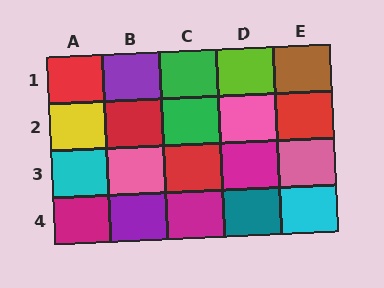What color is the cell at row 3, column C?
Red.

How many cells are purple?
2 cells are purple.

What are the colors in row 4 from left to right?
Magenta, purple, magenta, teal, cyan.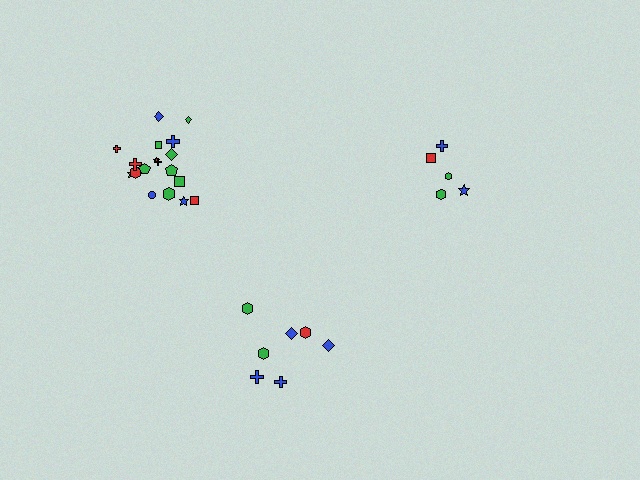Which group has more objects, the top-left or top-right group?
The top-left group.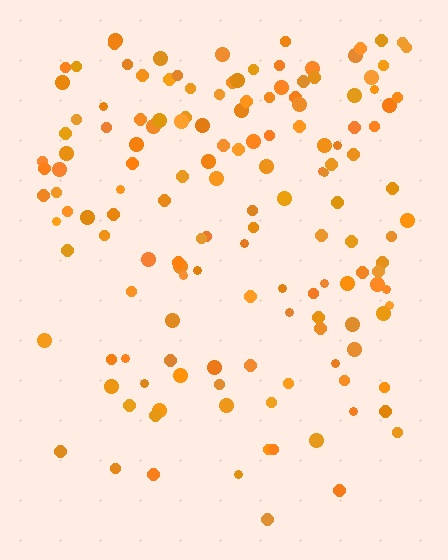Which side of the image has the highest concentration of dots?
The top.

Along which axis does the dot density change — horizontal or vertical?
Vertical.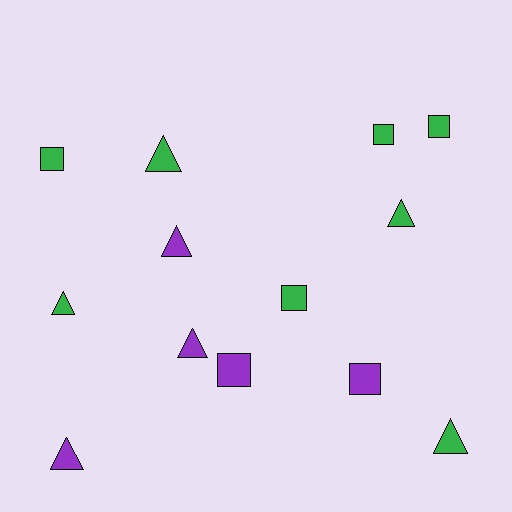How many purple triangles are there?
There are 3 purple triangles.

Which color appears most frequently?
Green, with 8 objects.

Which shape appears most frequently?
Triangle, with 7 objects.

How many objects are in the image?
There are 13 objects.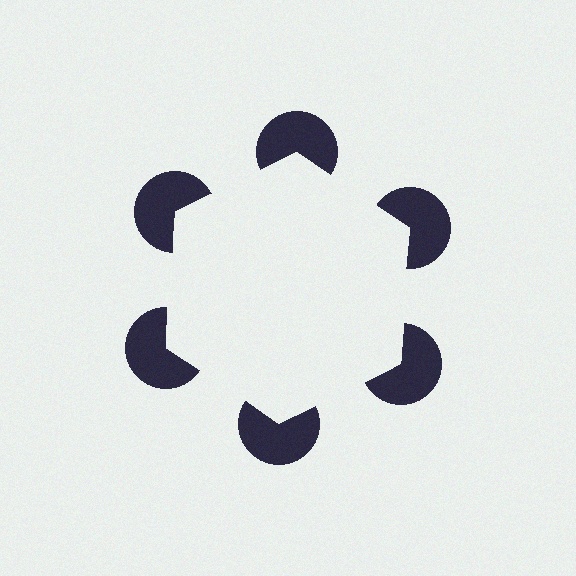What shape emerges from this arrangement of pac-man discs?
An illusory hexagon — its edges are inferred from the aligned wedge cuts in the pac-man discs, not physically drawn.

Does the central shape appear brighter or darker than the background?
It typically appears slightly brighter than the background, even though no actual brightness change is drawn.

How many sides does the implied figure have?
6 sides.